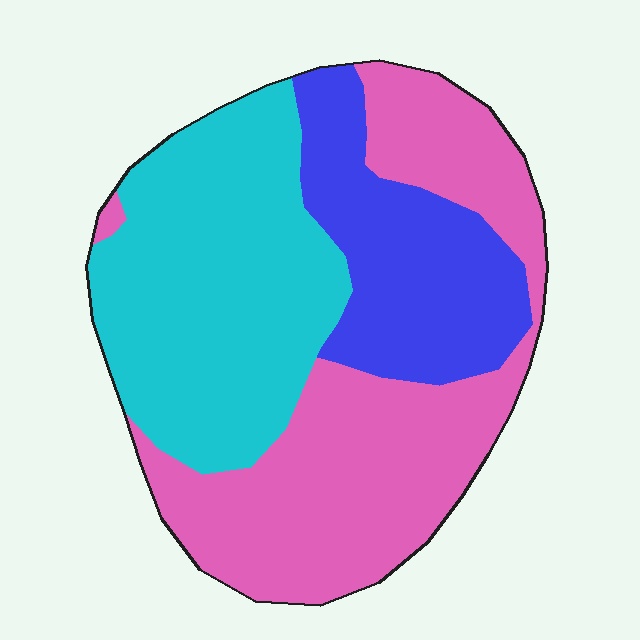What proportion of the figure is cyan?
Cyan covers 37% of the figure.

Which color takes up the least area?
Blue, at roughly 20%.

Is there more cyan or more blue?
Cyan.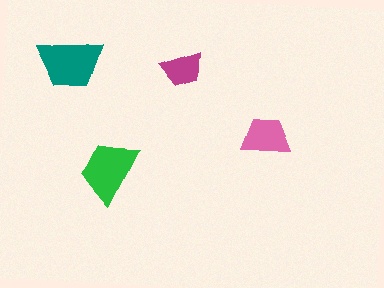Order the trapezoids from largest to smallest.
the teal one, the green one, the pink one, the magenta one.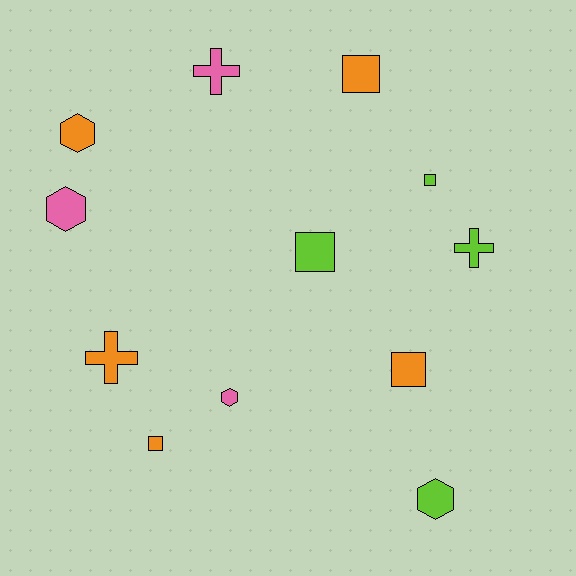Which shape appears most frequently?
Square, with 5 objects.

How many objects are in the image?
There are 12 objects.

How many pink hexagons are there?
There are 2 pink hexagons.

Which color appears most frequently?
Orange, with 5 objects.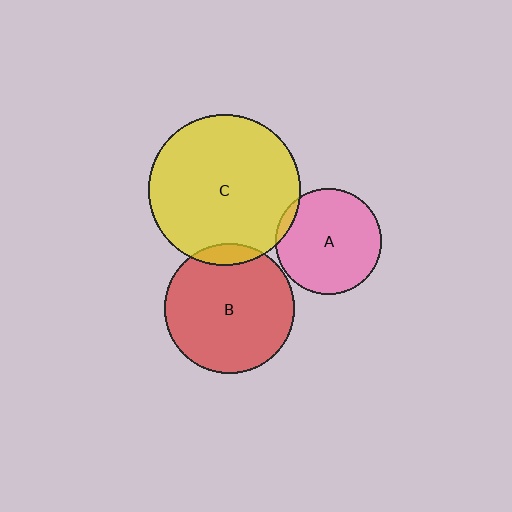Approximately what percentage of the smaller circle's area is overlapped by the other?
Approximately 10%.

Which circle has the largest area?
Circle C (yellow).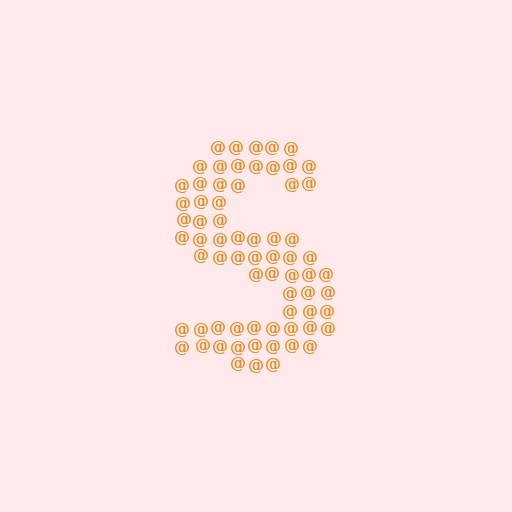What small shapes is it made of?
It is made of small at signs.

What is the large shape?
The large shape is the letter S.